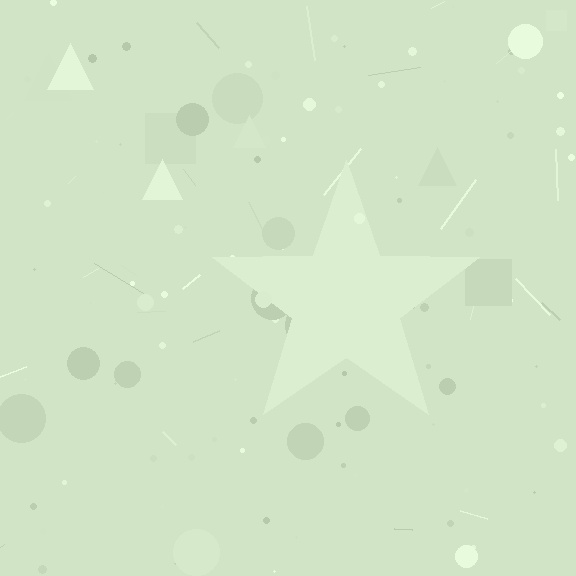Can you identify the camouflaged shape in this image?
The camouflaged shape is a star.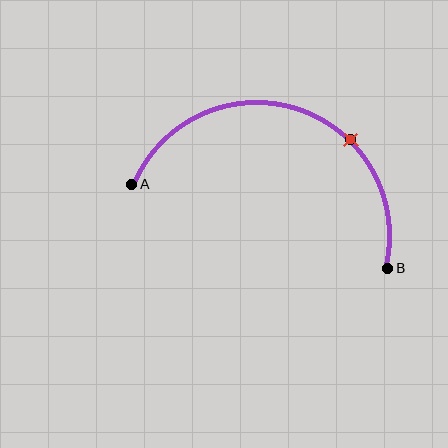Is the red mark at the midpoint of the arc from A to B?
No. The red mark lies on the arc but is closer to endpoint B. The arc midpoint would be at the point on the curve equidistant along the arc from both A and B.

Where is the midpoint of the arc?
The arc midpoint is the point on the curve farthest from the straight line joining A and B. It sits above that line.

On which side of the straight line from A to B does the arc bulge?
The arc bulges above the straight line connecting A and B.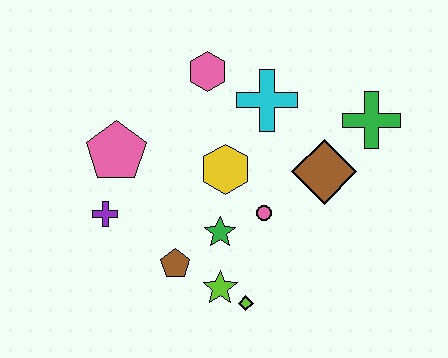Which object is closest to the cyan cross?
The pink hexagon is closest to the cyan cross.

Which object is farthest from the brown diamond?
The purple cross is farthest from the brown diamond.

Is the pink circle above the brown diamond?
No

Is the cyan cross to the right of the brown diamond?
No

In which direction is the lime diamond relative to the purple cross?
The lime diamond is to the right of the purple cross.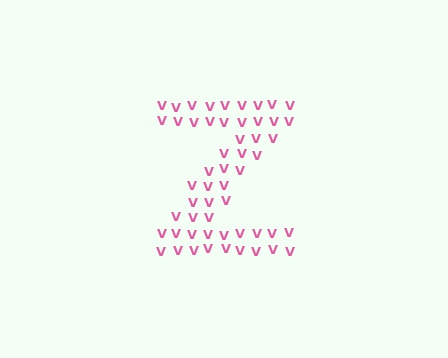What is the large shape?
The large shape is the letter Z.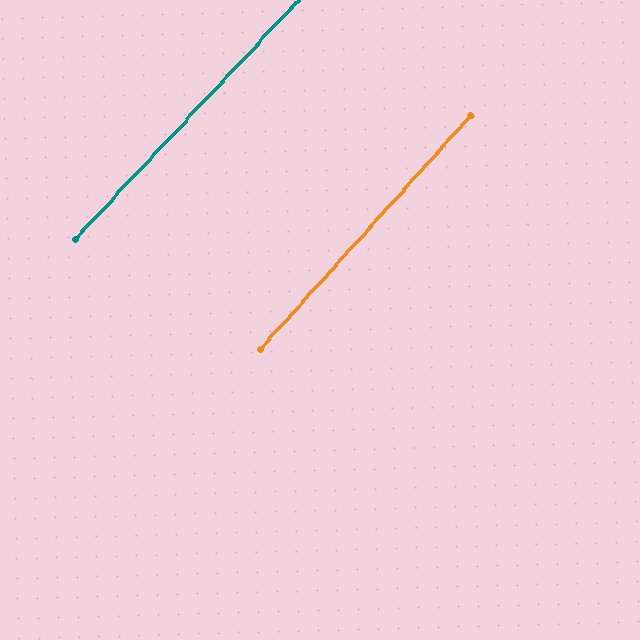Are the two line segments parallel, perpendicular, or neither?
Parallel — their directions differ by only 1.0°.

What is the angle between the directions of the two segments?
Approximately 1 degree.